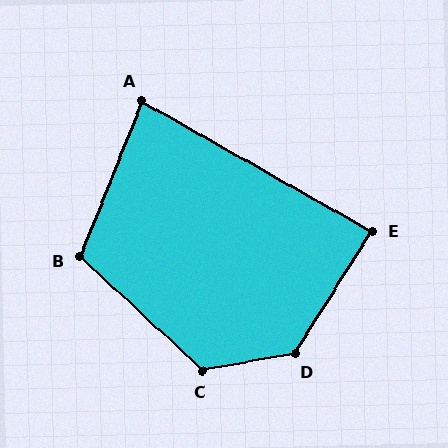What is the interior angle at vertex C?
Approximately 127 degrees (obtuse).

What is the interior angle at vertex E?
Approximately 88 degrees (approximately right).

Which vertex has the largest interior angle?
D, at approximately 132 degrees.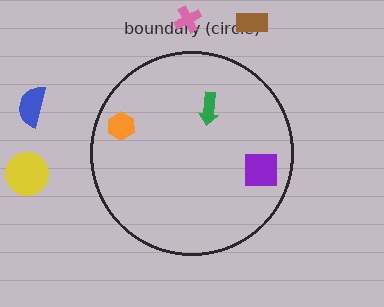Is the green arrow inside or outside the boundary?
Inside.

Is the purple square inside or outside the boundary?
Inside.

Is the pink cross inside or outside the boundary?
Outside.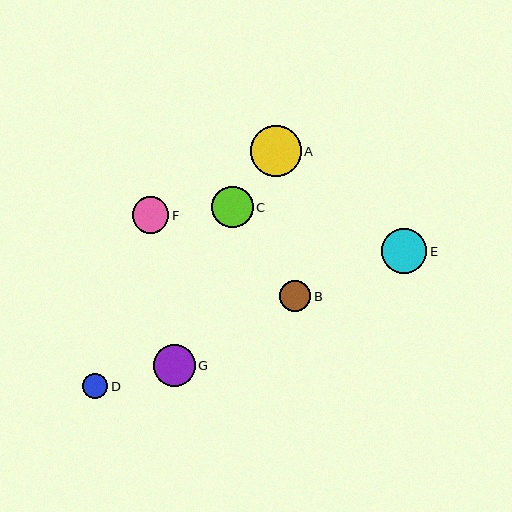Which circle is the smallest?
Circle D is the smallest with a size of approximately 26 pixels.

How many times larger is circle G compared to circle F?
Circle G is approximately 1.1 times the size of circle F.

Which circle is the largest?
Circle A is the largest with a size of approximately 51 pixels.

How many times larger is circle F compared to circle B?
Circle F is approximately 1.2 times the size of circle B.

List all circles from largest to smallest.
From largest to smallest: A, E, G, C, F, B, D.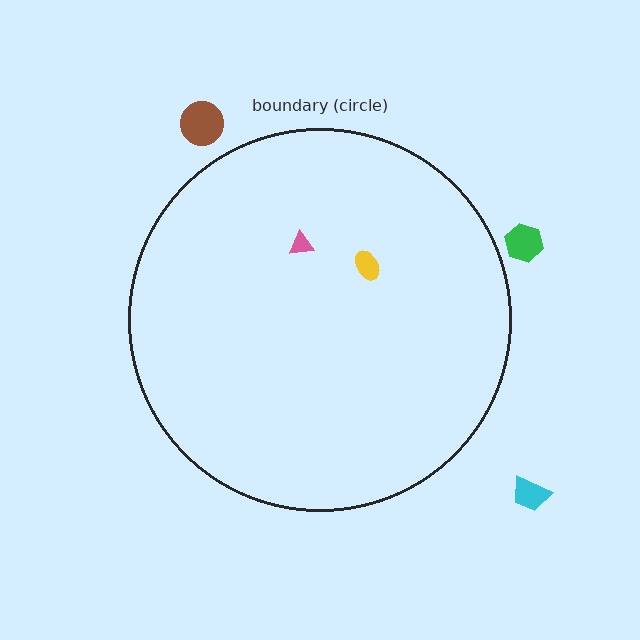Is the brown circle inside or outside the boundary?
Outside.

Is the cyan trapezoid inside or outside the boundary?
Outside.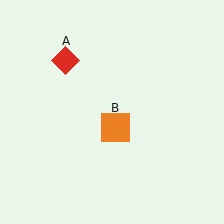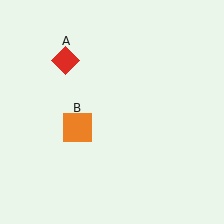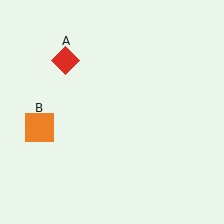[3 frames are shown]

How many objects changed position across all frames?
1 object changed position: orange square (object B).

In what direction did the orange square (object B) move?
The orange square (object B) moved left.